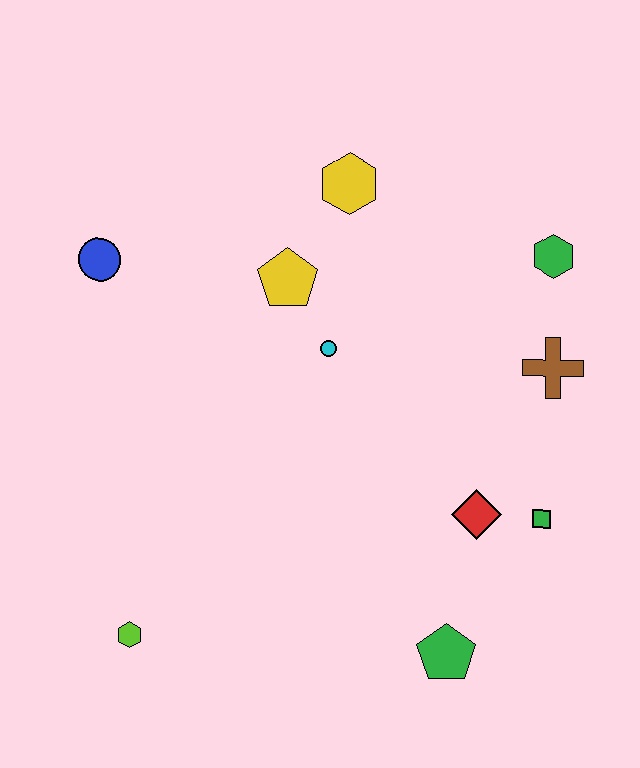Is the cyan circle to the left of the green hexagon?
Yes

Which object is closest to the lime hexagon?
The green pentagon is closest to the lime hexagon.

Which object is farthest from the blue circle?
The green pentagon is farthest from the blue circle.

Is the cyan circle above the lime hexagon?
Yes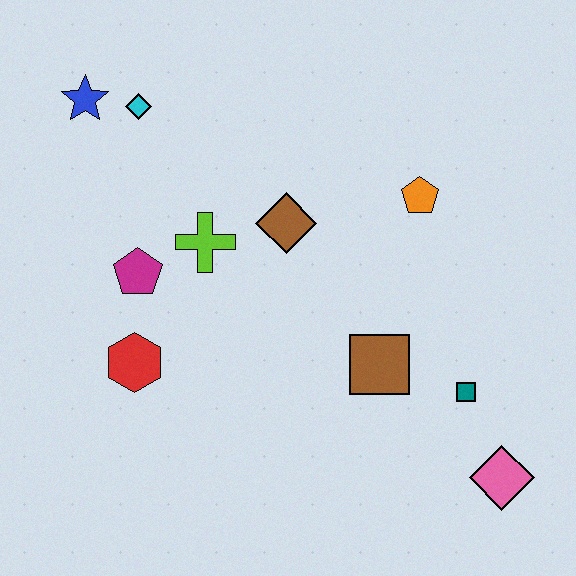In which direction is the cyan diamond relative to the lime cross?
The cyan diamond is above the lime cross.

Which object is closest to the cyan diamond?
The blue star is closest to the cyan diamond.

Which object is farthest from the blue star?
The pink diamond is farthest from the blue star.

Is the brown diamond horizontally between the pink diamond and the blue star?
Yes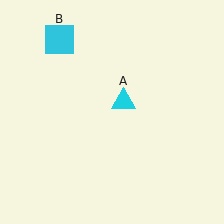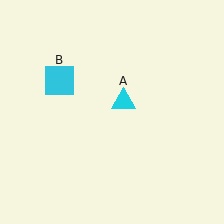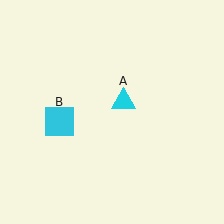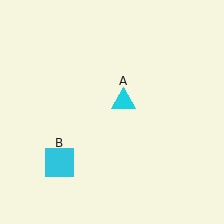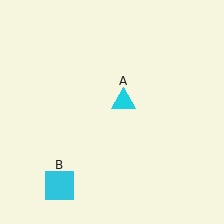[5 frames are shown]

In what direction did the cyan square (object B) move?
The cyan square (object B) moved down.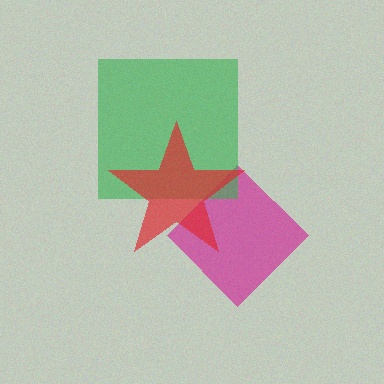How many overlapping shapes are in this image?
There are 3 overlapping shapes in the image.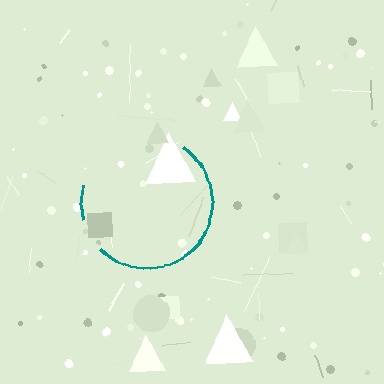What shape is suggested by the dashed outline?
The dashed outline suggests a circle.